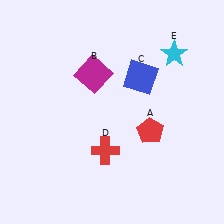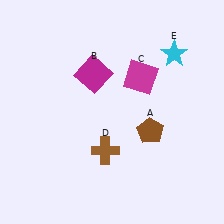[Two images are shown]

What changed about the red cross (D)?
In Image 1, D is red. In Image 2, it changed to brown.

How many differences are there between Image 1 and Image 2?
There are 3 differences between the two images.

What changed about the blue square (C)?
In Image 1, C is blue. In Image 2, it changed to magenta.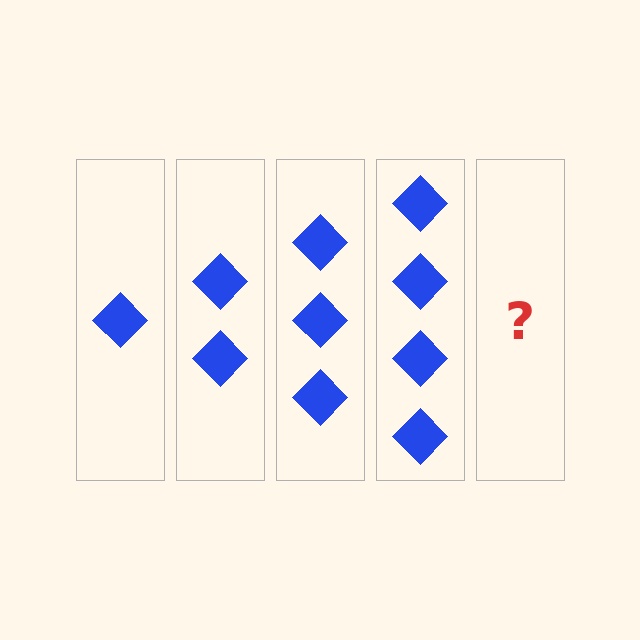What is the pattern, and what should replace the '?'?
The pattern is that each step adds one more diamond. The '?' should be 5 diamonds.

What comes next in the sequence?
The next element should be 5 diamonds.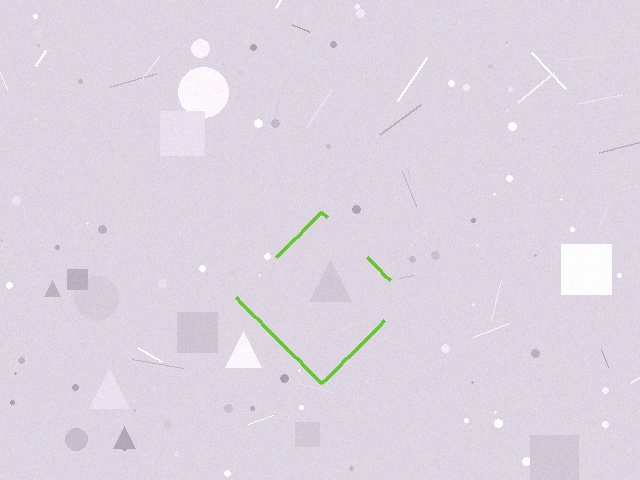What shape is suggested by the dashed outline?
The dashed outline suggests a diamond.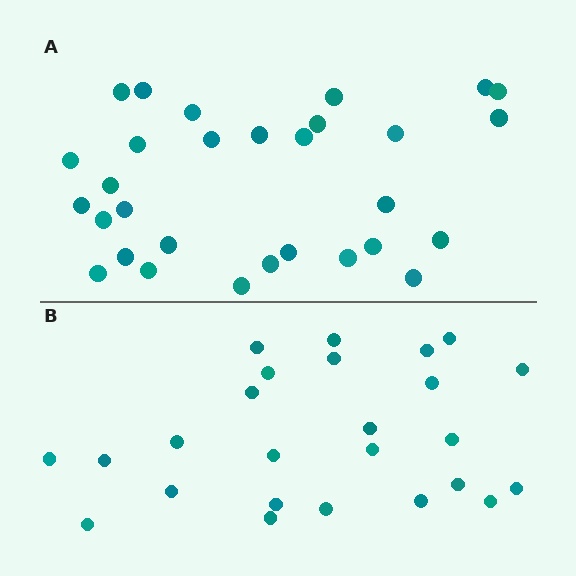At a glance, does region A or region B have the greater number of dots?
Region A (the top region) has more dots.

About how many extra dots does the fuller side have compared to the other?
Region A has about 5 more dots than region B.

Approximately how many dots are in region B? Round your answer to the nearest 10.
About 20 dots. (The exact count is 25, which rounds to 20.)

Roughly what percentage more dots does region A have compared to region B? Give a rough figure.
About 20% more.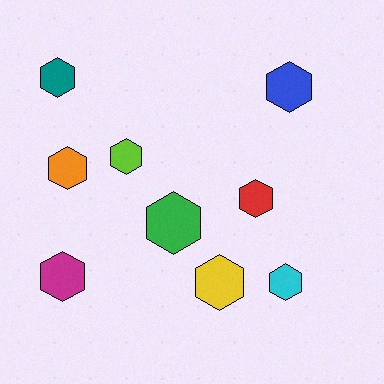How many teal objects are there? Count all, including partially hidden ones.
There is 1 teal object.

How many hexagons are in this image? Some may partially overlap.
There are 9 hexagons.